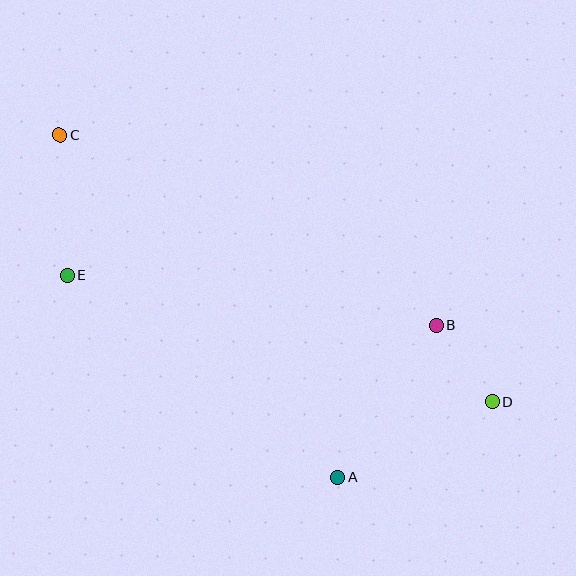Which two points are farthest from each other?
Points C and D are farthest from each other.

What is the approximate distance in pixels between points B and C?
The distance between B and C is approximately 422 pixels.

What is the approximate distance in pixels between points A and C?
The distance between A and C is approximately 442 pixels.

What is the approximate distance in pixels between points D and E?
The distance between D and E is approximately 443 pixels.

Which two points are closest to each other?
Points B and D are closest to each other.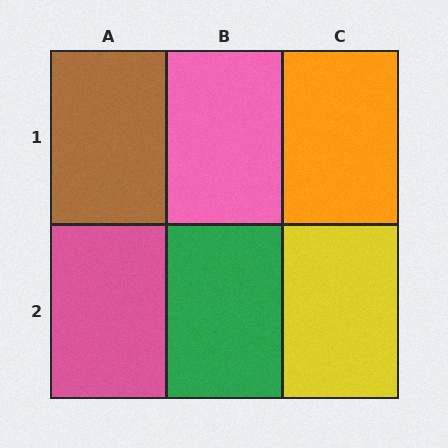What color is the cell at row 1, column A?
Brown.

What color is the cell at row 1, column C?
Orange.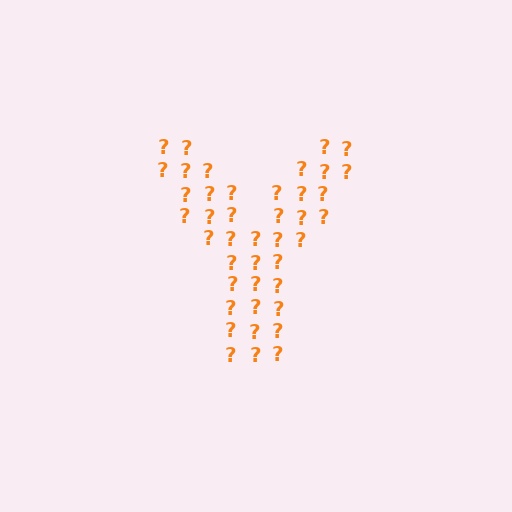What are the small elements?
The small elements are question marks.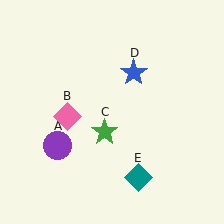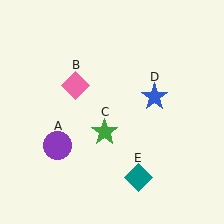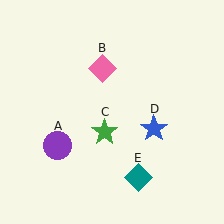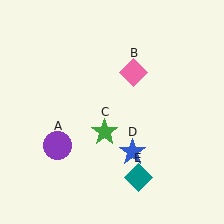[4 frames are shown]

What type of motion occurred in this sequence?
The pink diamond (object B), blue star (object D) rotated clockwise around the center of the scene.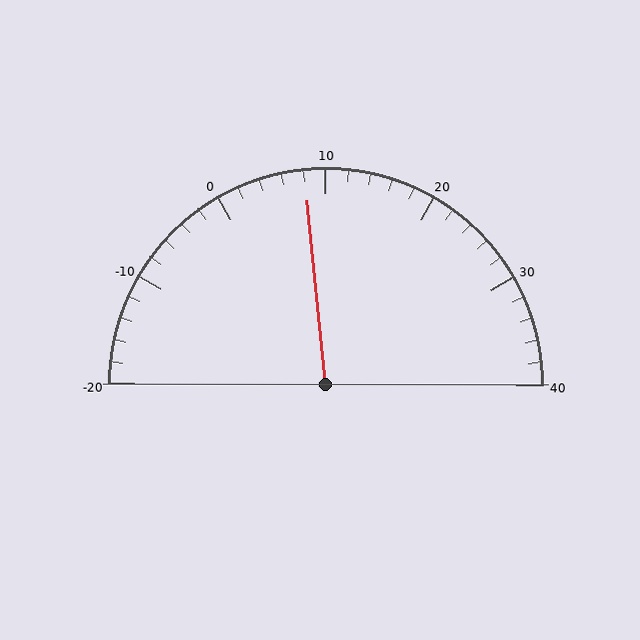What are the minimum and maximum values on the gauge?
The gauge ranges from -20 to 40.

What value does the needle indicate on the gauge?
The needle indicates approximately 8.